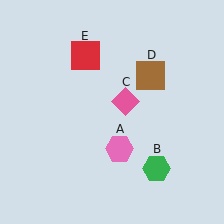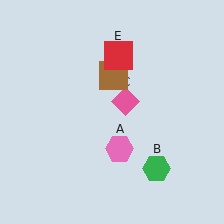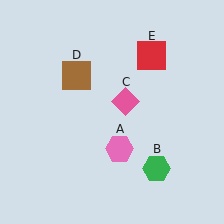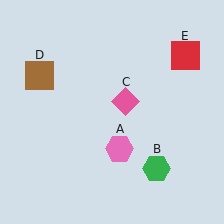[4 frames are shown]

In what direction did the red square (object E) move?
The red square (object E) moved right.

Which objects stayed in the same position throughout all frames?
Pink hexagon (object A) and green hexagon (object B) and pink diamond (object C) remained stationary.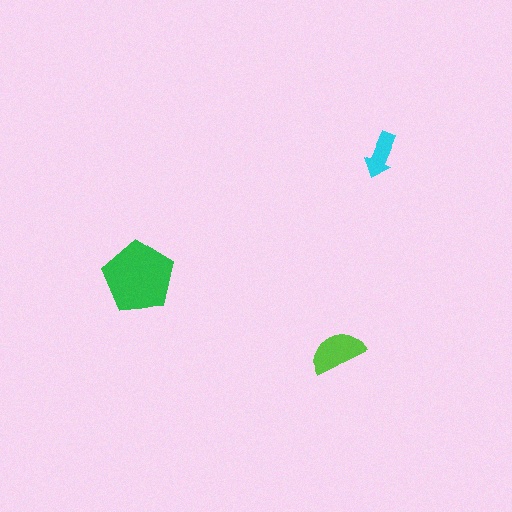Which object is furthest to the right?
The cyan arrow is rightmost.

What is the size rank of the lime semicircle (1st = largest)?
2nd.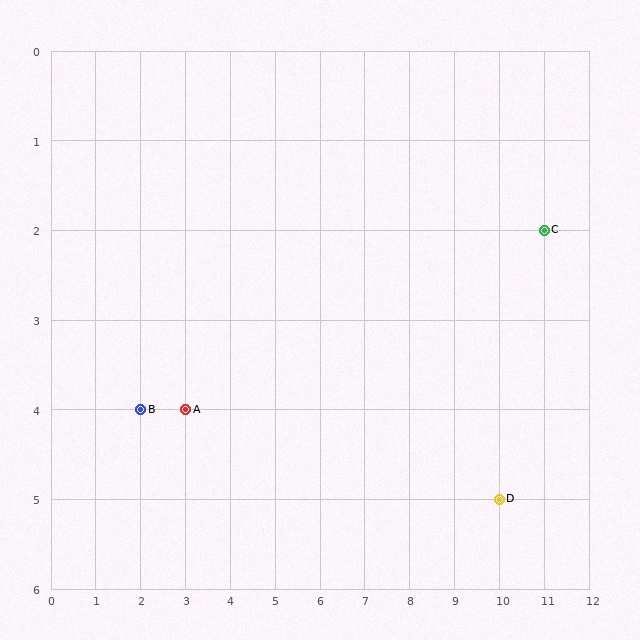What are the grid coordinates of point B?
Point B is at grid coordinates (2, 4).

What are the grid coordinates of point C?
Point C is at grid coordinates (11, 2).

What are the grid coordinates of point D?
Point D is at grid coordinates (10, 5).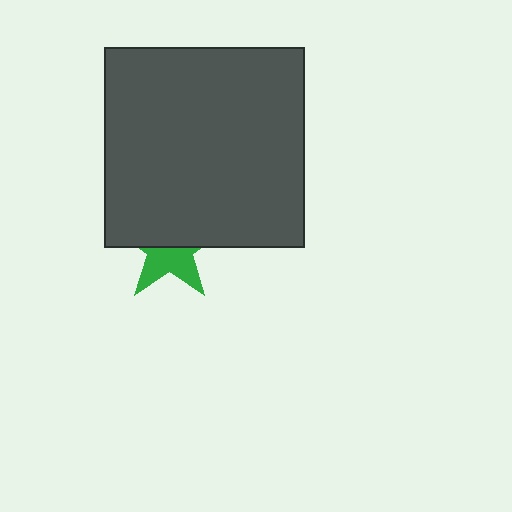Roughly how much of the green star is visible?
About half of it is visible (roughly 45%).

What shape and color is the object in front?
The object in front is a dark gray square.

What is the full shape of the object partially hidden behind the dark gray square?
The partially hidden object is a green star.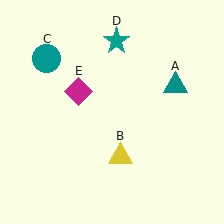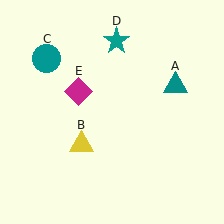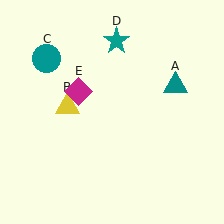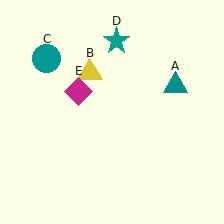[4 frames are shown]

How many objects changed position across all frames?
1 object changed position: yellow triangle (object B).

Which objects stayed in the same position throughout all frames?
Teal triangle (object A) and teal circle (object C) and teal star (object D) and magenta diamond (object E) remained stationary.